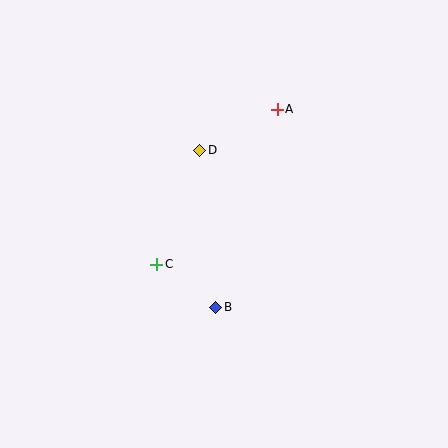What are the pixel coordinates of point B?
Point B is at (216, 307).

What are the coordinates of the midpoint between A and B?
The midpoint between A and B is at (247, 208).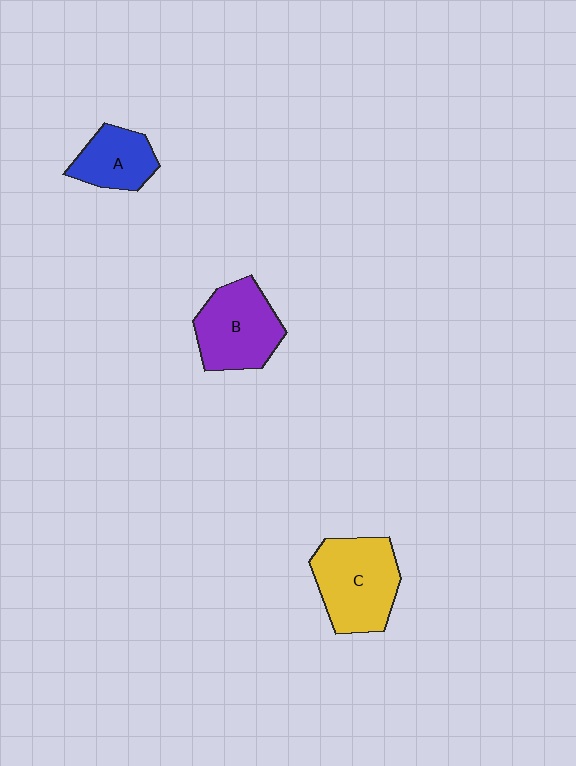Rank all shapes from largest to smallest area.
From largest to smallest: C (yellow), B (purple), A (blue).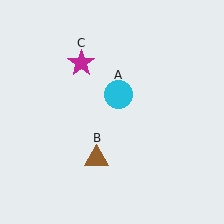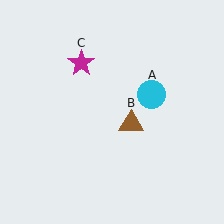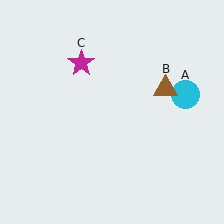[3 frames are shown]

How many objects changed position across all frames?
2 objects changed position: cyan circle (object A), brown triangle (object B).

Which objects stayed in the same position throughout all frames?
Magenta star (object C) remained stationary.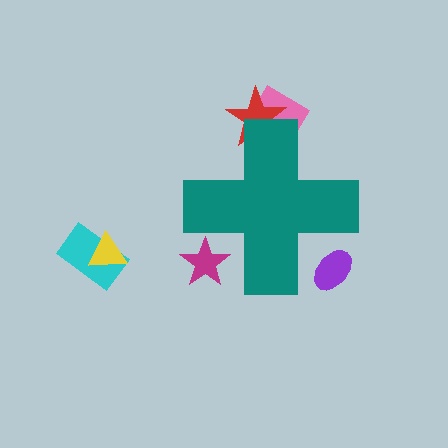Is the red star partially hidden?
Yes, the red star is partially hidden behind the teal cross.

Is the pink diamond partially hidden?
Yes, the pink diamond is partially hidden behind the teal cross.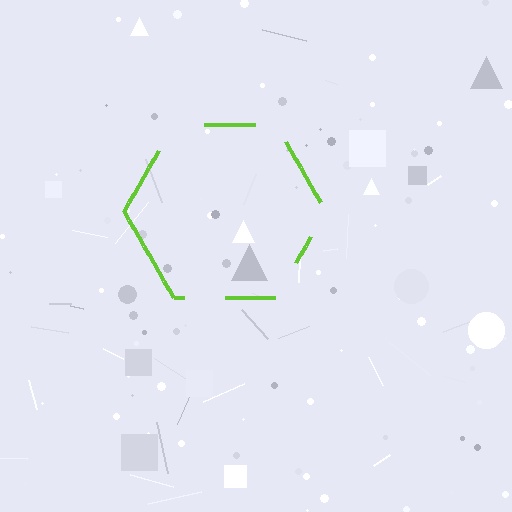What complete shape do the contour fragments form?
The contour fragments form a hexagon.